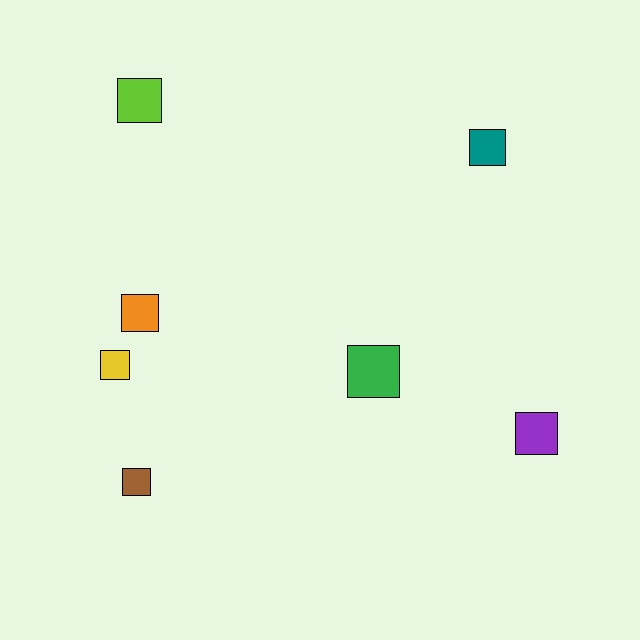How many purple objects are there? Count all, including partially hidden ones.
There is 1 purple object.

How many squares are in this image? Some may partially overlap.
There are 7 squares.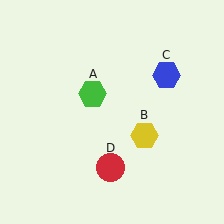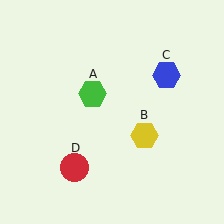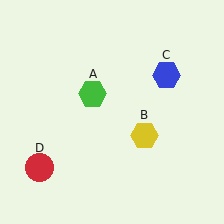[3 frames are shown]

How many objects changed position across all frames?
1 object changed position: red circle (object D).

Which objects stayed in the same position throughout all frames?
Green hexagon (object A) and yellow hexagon (object B) and blue hexagon (object C) remained stationary.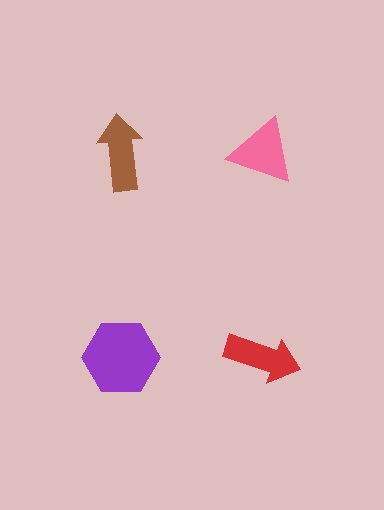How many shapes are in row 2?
2 shapes.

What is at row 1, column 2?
A pink triangle.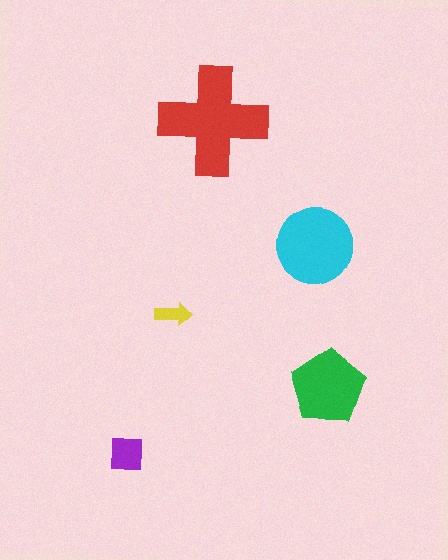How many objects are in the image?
There are 5 objects in the image.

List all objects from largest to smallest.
The red cross, the cyan circle, the green pentagon, the purple square, the yellow arrow.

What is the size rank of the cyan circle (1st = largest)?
2nd.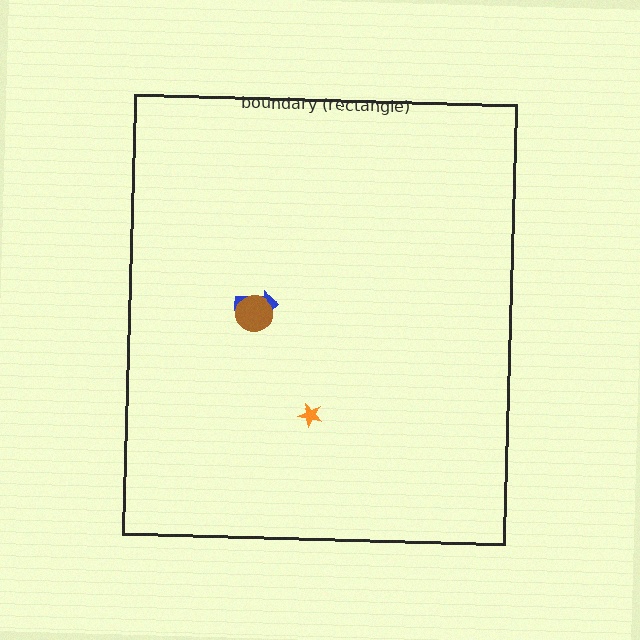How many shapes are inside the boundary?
3 inside, 0 outside.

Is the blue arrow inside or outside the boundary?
Inside.